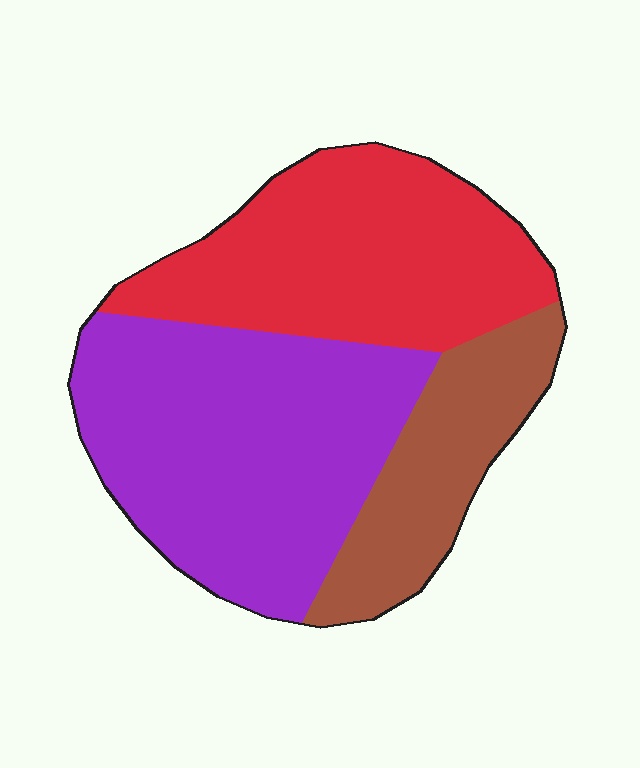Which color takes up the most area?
Purple, at roughly 45%.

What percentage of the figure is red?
Red covers around 35% of the figure.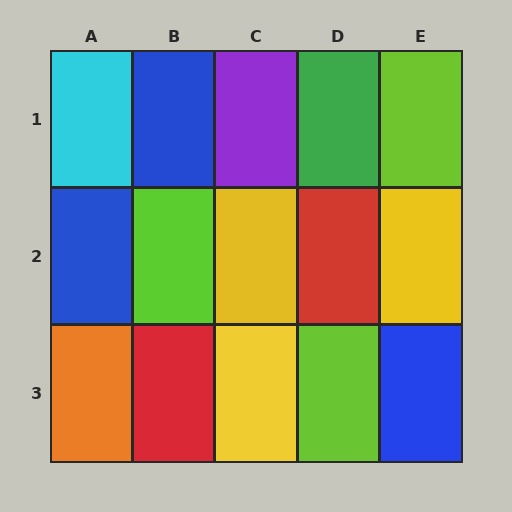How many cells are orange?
1 cell is orange.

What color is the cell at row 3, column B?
Red.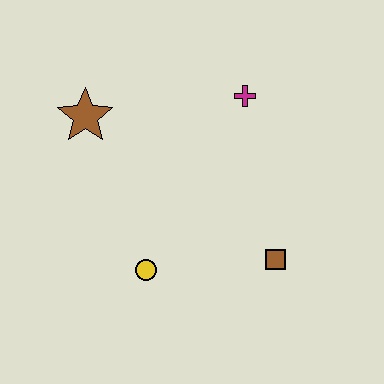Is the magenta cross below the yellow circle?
No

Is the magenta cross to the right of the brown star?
Yes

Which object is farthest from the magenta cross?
The yellow circle is farthest from the magenta cross.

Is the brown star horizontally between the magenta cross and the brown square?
No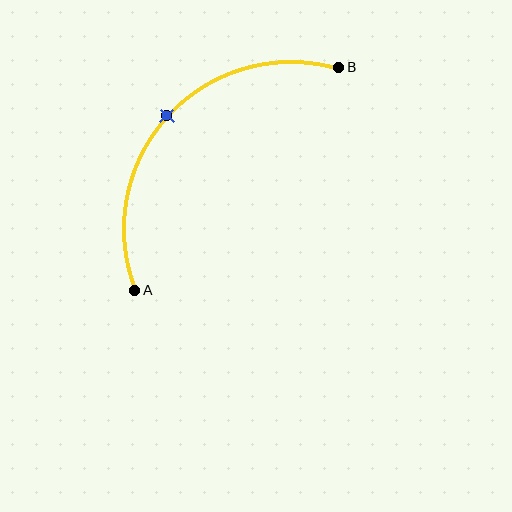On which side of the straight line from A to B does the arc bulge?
The arc bulges above and to the left of the straight line connecting A and B.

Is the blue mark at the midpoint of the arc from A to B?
Yes. The blue mark lies on the arc at equal arc-length from both A and B — it is the arc midpoint.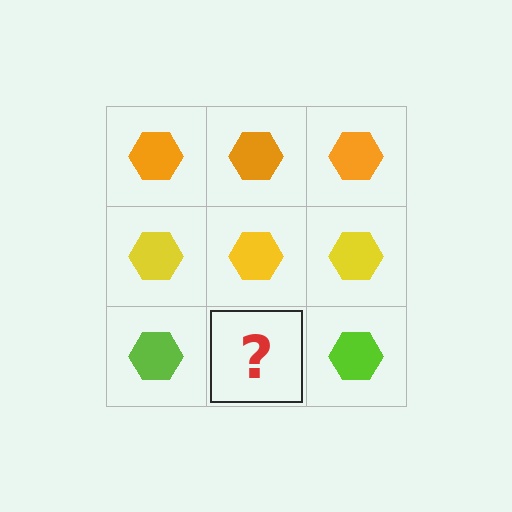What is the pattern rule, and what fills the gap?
The rule is that each row has a consistent color. The gap should be filled with a lime hexagon.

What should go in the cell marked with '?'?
The missing cell should contain a lime hexagon.